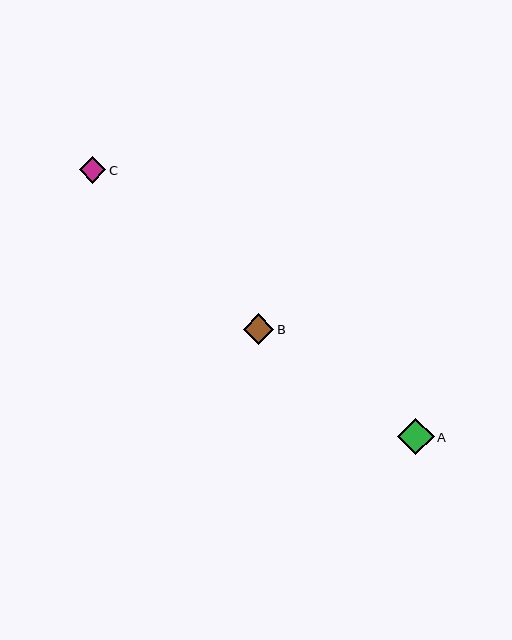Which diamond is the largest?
Diamond A is the largest with a size of approximately 36 pixels.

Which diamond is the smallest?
Diamond C is the smallest with a size of approximately 26 pixels.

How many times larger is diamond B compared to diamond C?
Diamond B is approximately 1.2 times the size of diamond C.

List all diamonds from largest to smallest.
From largest to smallest: A, B, C.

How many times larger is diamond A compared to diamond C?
Diamond A is approximately 1.4 times the size of diamond C.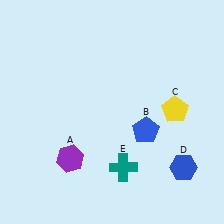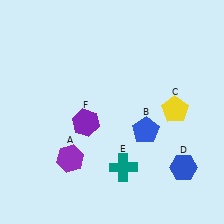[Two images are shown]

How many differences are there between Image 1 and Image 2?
There is 1 difference between the two images.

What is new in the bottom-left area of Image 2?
A purple hexagon (F) was added in the bottom-left area of Image 2.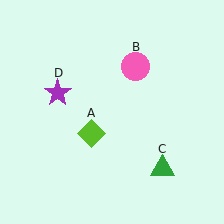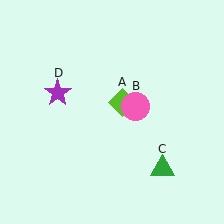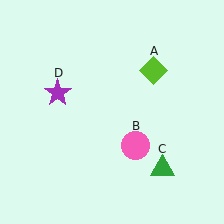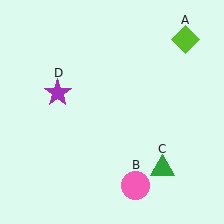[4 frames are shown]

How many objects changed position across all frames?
2 objects changed position: lime diamond (object A), pink circle (object B).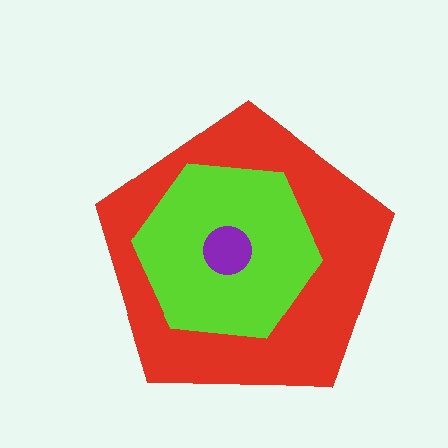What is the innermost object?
The purple circle.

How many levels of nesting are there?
3.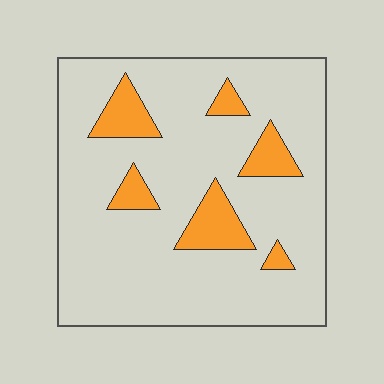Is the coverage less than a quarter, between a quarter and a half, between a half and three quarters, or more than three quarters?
Less than a quarter.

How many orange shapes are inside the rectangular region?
6.